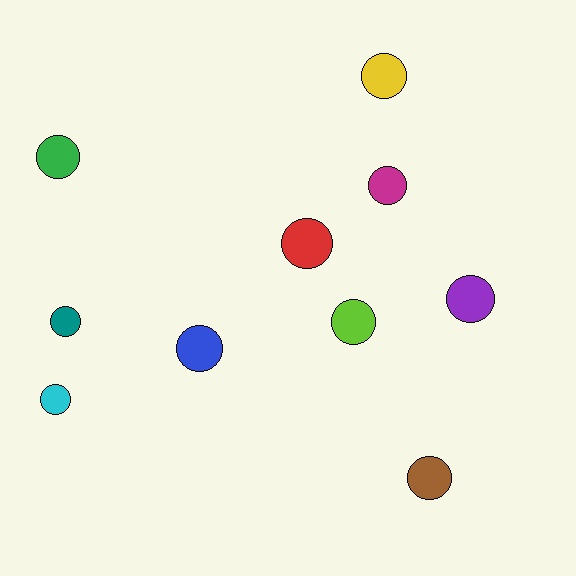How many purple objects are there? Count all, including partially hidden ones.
There is 1 purple object.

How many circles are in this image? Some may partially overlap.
There are 10 circles.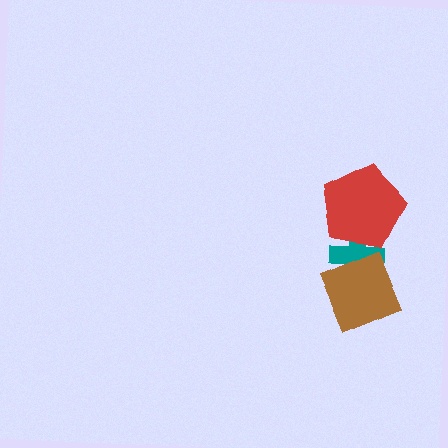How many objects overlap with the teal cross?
2 objects overlap with the teal cross.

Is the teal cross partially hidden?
Yes, it is partially covered by another shape.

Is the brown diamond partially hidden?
No, no other shape covers it.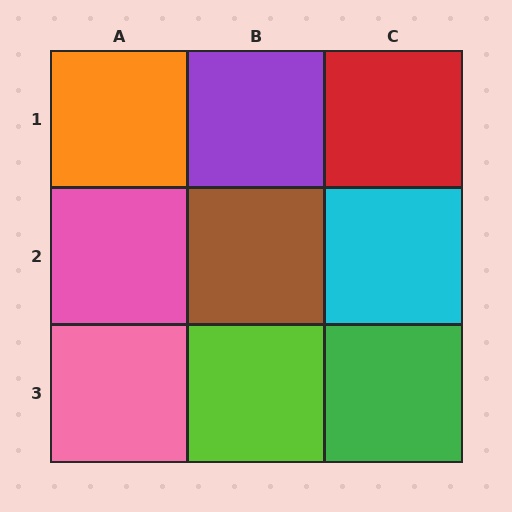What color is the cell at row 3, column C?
Green.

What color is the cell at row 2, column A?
Pink.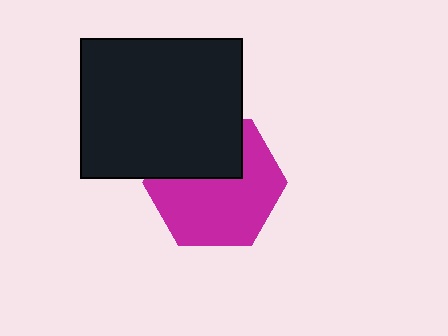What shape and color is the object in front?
The object in front is a black rectangle.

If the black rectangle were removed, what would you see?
You would see the complete magenta hexagon.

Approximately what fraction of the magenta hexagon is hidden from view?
Roughly 36% of the magenta hexagon is hidden behind the black rectangle.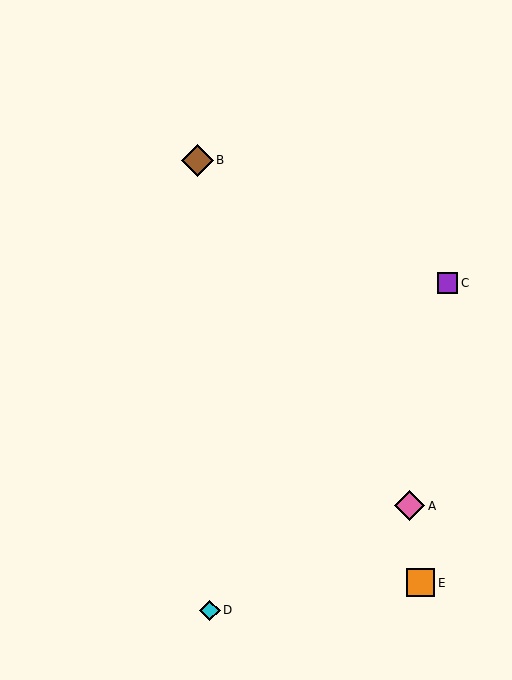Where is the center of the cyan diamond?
The center of the cyan diamond is at (210, 610).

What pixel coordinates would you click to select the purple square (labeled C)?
Click at (448, 283) to select the purple square C.